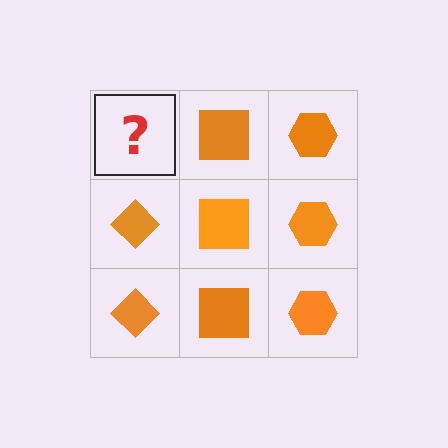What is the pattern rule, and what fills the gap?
The rule is that each column has a consistent shape. The gap should be filled with an orange diamond.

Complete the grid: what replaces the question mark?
The question mark should be replaced with an orange diamond.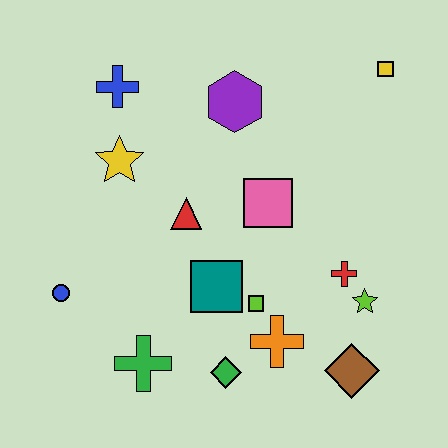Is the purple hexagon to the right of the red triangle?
Yes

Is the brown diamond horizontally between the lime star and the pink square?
Yes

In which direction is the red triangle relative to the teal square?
The red triangle is above the teal square.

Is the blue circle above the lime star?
Yes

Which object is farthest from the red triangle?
The yellow square is farthest from the red triangle.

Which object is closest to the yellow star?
The blue cross is closest to the yellow star.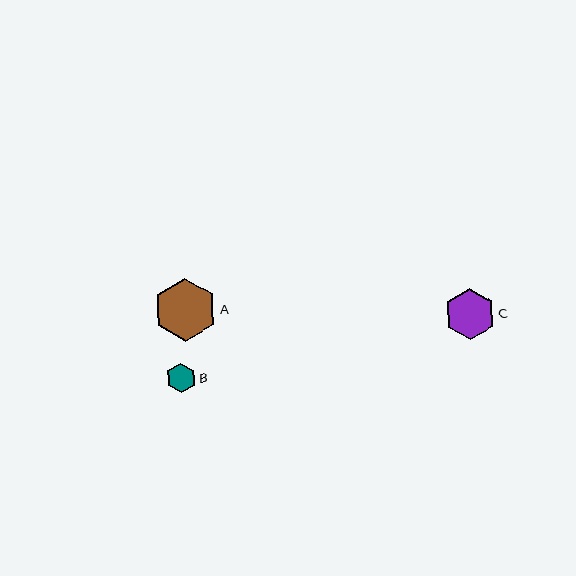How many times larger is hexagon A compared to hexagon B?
Hexagon A is approximately 2.1 times the size of hexagon B.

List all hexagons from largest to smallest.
From largest to smallest: A, C, B.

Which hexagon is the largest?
Hexagon A is the largest with a size of approximately 63 pixels.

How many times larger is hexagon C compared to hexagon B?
Hexagon C is approximately 1.7 times the size of hexagon B.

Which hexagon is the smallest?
Hexagon B is the smallest with a size of approximately 30 pixels.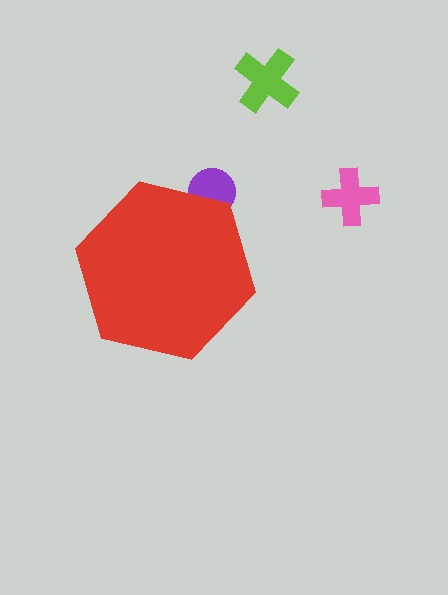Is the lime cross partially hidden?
No, the lime cross is fully visible.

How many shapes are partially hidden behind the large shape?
1 shape is partially hidden.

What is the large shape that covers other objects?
A red hexagon.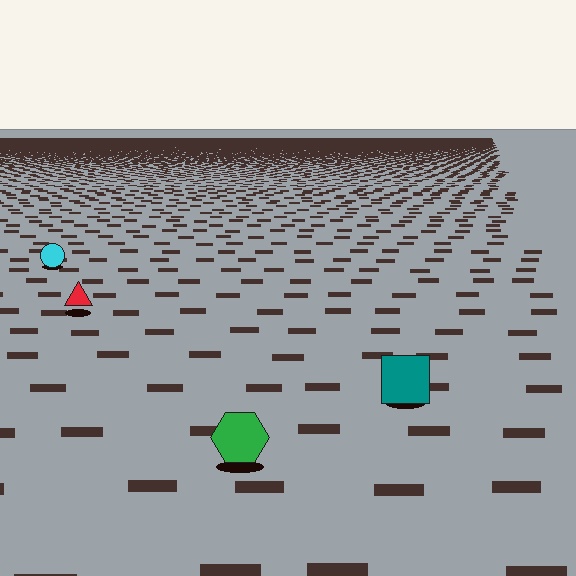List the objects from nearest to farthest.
From nearest to farthest: the green hexagon, the teal square, the red triangle, the cyan circle.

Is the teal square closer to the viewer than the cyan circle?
Yes. The teal square is closer — you can tell from the texture gradient: the ground texture is coarser near it.